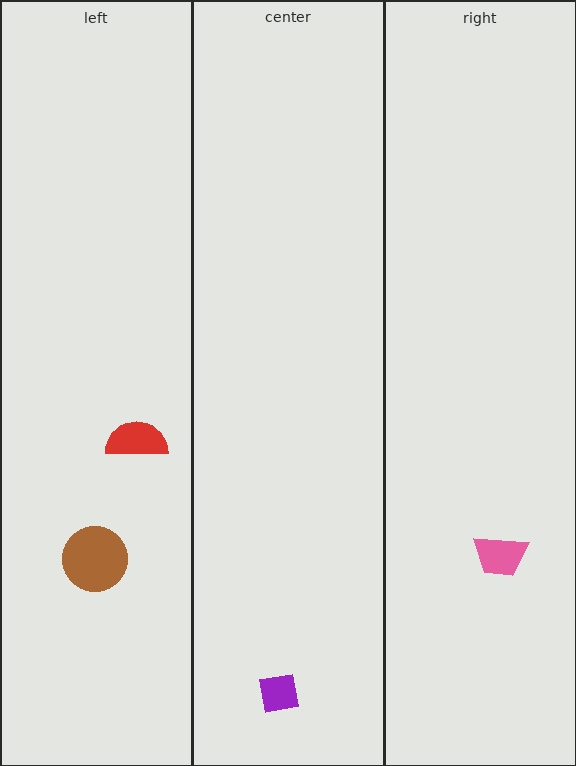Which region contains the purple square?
The center region.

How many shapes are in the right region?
1.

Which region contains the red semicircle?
The left region.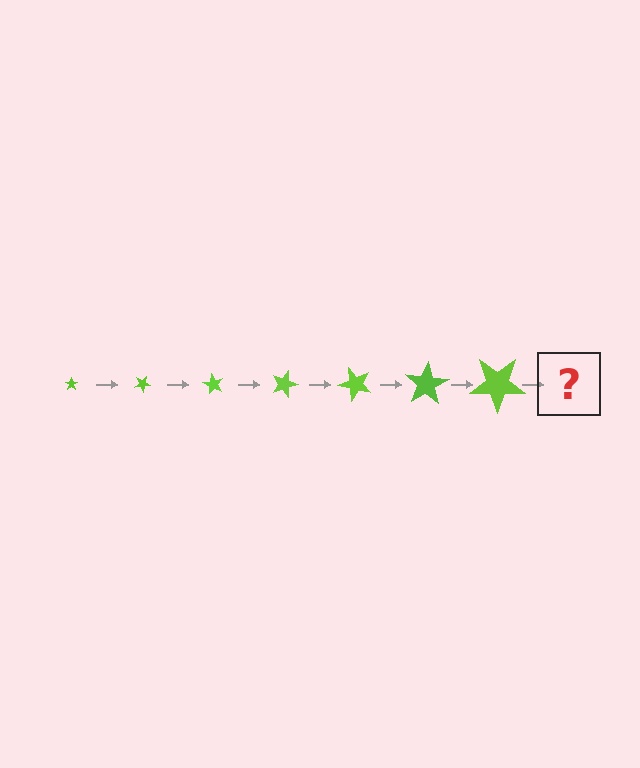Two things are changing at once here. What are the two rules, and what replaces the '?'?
The two rules are that the star grows larger each step and it rotates 30 degrees each step. The '?' should be a star, larger than the previous one and rotated 210 degrees from the start.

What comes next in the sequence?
The next element should be a star, larger than the previous one and rotated 210 degrees from the start.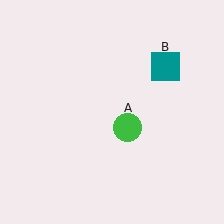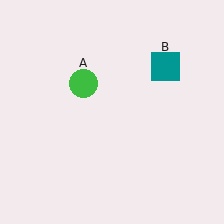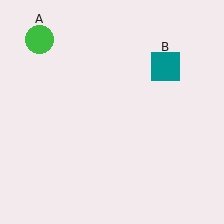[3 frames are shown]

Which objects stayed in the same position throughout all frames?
Teal square (object B) remained stationary.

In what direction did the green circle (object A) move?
The green circle (object A) moved up and to the left.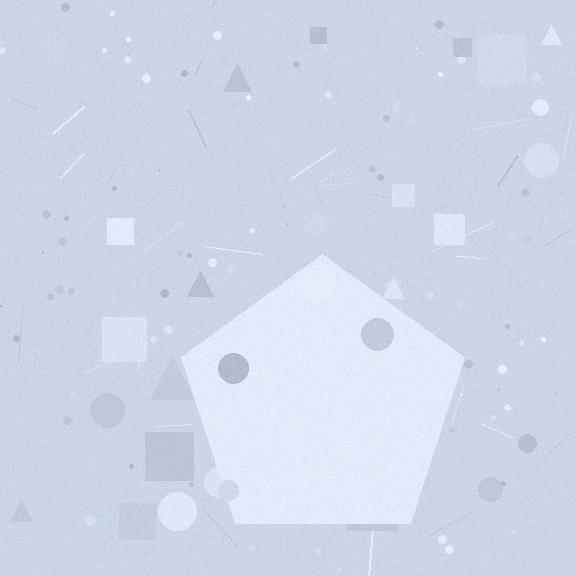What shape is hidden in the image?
A pentagon is hidden in the image.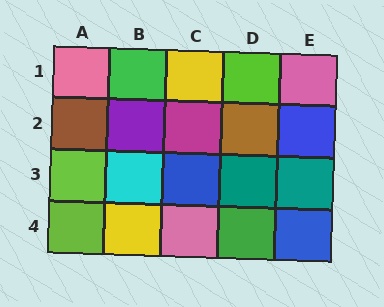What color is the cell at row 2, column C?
Magenta.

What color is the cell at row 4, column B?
Yellow.